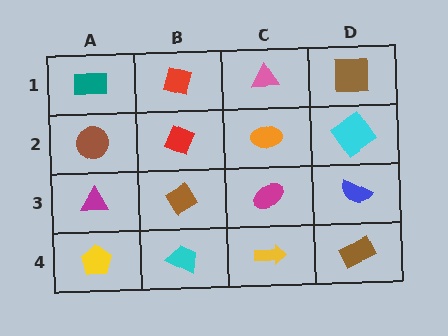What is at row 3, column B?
A brown diamond.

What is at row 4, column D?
A brown rectangle.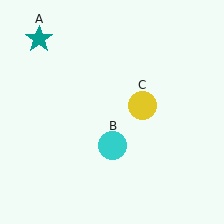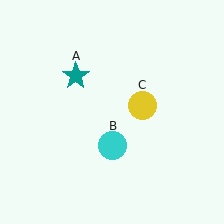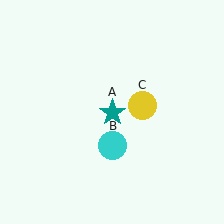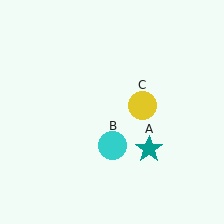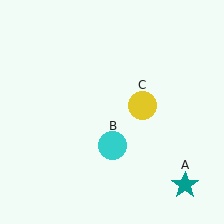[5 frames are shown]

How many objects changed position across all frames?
1 object changed position: teal star (object A).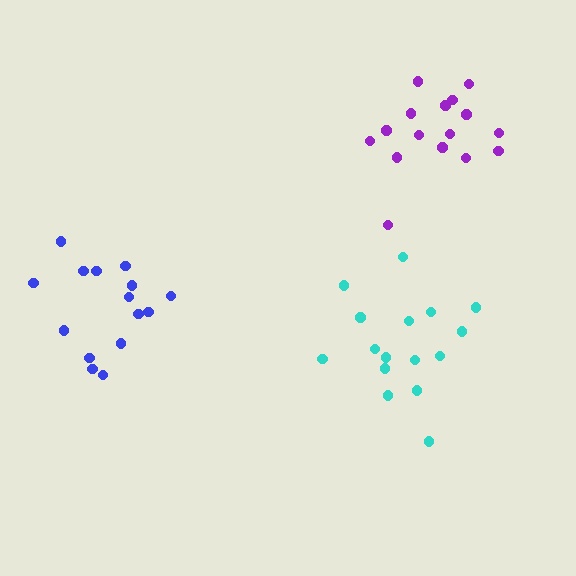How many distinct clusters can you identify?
There are 3 distinct clusters.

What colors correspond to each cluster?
The clusters are colored: blue, cyan, purple.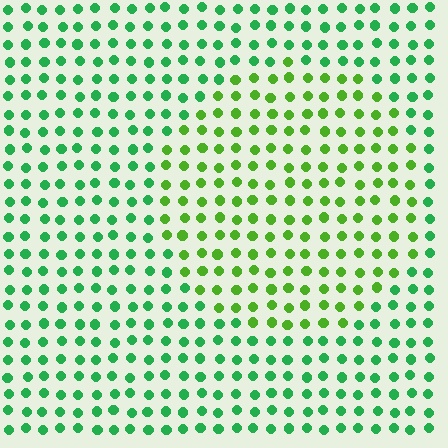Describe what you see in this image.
The image is filled with small green elements in a uniform arrangement. A circle-shaped region is visible where the elements are tinted to a slightly different hue, forming a subtle color boundary.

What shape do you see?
I see a circle.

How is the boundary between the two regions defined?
The boundary is defined purely by a slight shift in hue (about 35 degrees). Spacing, size, and orientation are identical on both sides.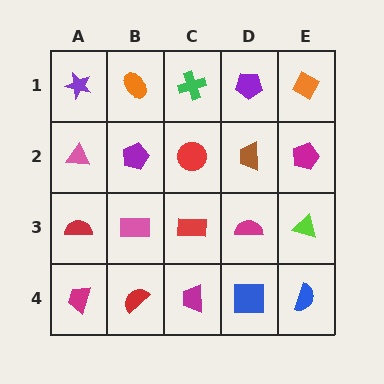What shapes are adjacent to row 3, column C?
A red circle (row 2, column C), a magenta trapezoid (row 4, column C), a pink rectangle (row 3, column B), a magenta semicircle (row 3, column D).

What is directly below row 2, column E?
A lime triangle.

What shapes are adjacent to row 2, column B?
An orange ellipse (row 1, column B), a pink rectangle (row 3, column B), a pink triangle (row 2, column A), a red circle (row 2, column C).